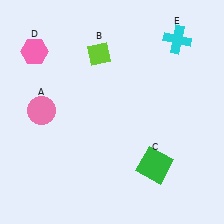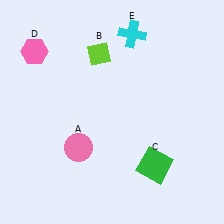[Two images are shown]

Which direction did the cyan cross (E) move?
The cyan cross (E) moved left.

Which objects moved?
The objects that moved are: the pink circle (A), the cyan cross (E).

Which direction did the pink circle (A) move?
The pink circle (A) moved down.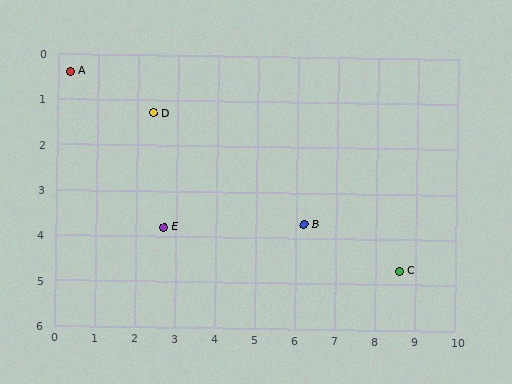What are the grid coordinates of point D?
Point D is at approximately (2.4, 1.3).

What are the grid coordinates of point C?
Point C is at approximately (8.6, 4.7).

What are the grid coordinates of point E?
Point E is at approximately (2.7, 3.8).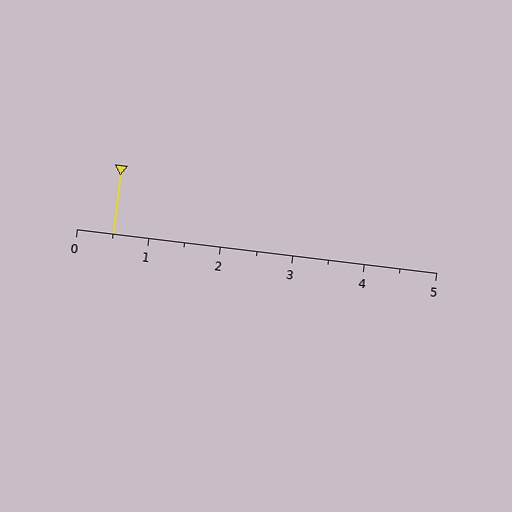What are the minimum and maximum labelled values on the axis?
The axis runs from 0 to 5.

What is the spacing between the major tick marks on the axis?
The major ticks are spaced 1 apart.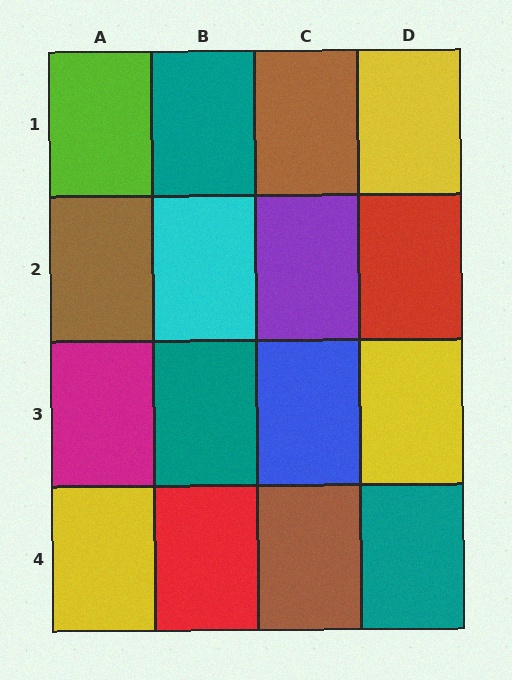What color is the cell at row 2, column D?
Red.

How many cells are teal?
3 cells are teal.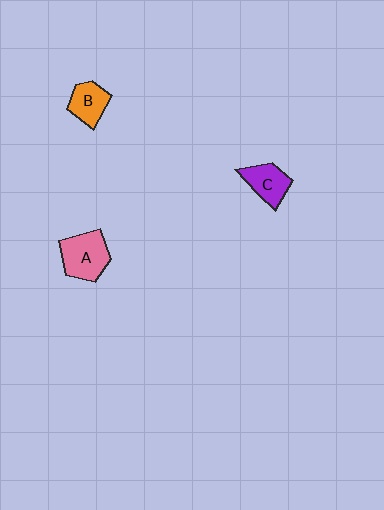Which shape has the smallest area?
Shape B (orange).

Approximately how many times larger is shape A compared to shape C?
Approximately 1.3 times.